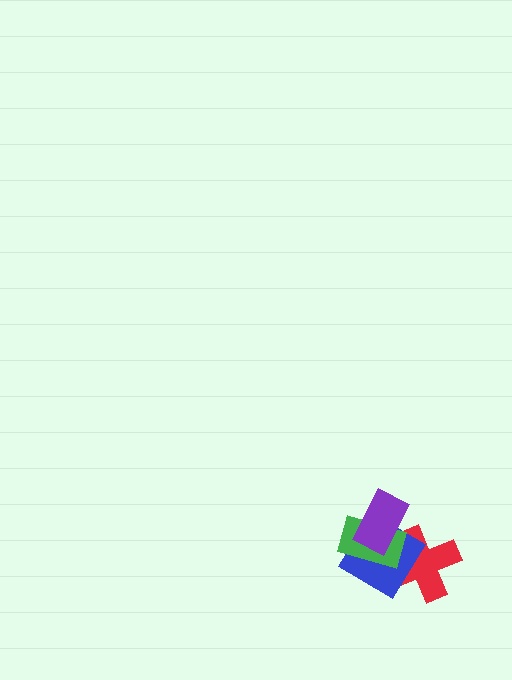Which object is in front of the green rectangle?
The purple rectangle is in front of the green rectangle.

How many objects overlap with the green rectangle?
3 objects overlap with the green rectangle.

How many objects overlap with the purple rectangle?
3 objects overlap with the purple rectangle.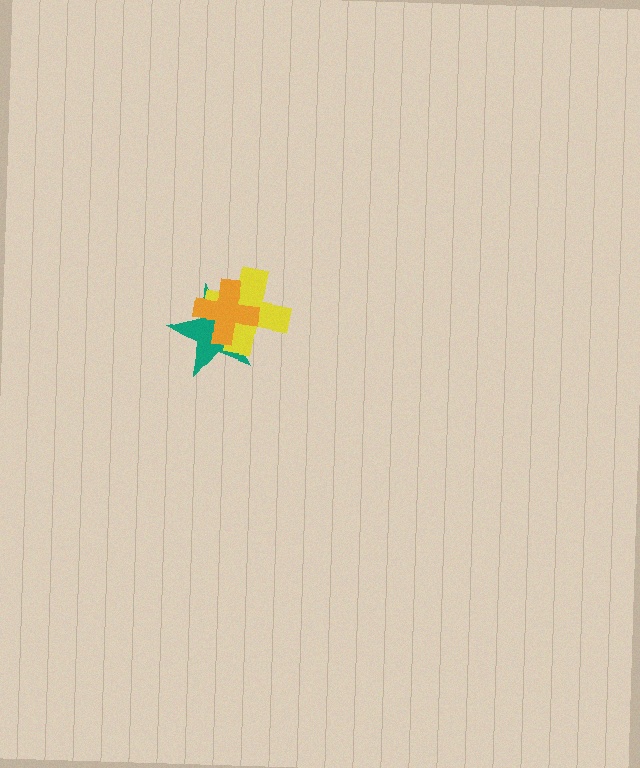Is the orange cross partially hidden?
No, no other shape covers it.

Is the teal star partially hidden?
Yes, it is partially covered by another shape.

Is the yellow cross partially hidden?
Yes, it is partially covered by another shape.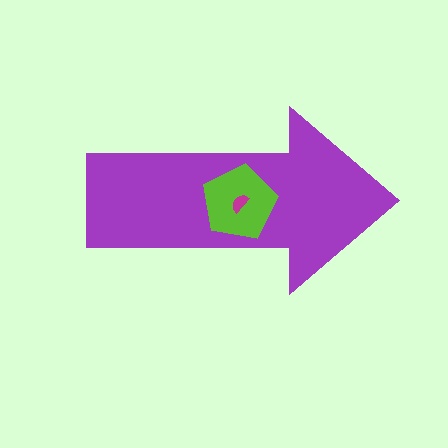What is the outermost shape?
The purple arrow.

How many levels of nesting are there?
3.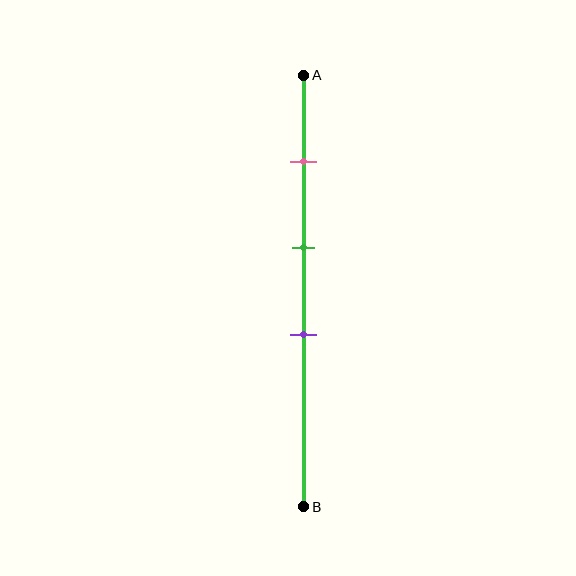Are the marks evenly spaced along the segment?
Yes, the marks are approximately evenly spaced.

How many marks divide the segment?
There are 3 marks dividing the segment.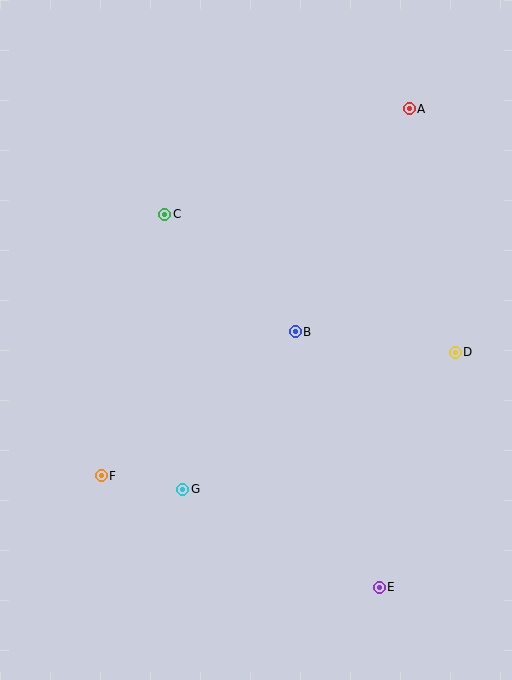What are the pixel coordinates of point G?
Point G is at (183, 489).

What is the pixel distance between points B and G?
The distance between B and G is 194 pixels.